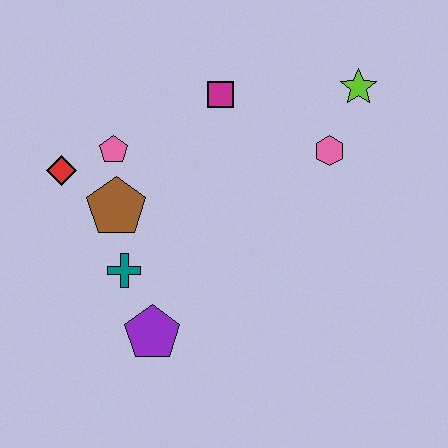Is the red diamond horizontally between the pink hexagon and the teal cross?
No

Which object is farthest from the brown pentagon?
The lime star is farthest from the brown pentagon.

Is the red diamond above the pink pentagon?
No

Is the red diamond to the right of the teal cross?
No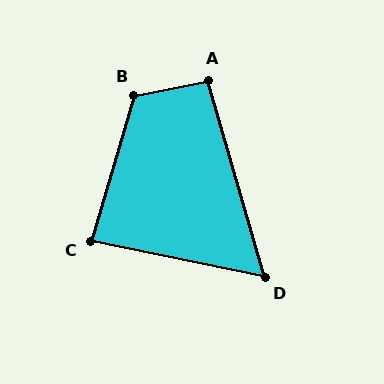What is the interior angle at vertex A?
Approximately 95 degrees (approximately right).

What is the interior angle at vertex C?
Approximately 85 degrees (approximately right).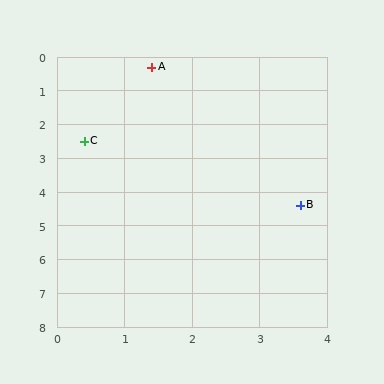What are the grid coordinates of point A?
Point A is at approximately (1.4, 0.3).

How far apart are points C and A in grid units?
Points C and A are about 2.4 grid units apart.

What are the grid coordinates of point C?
Point C is at approximately (0.4, 2.5).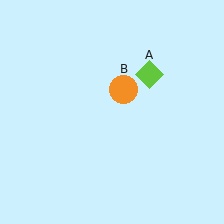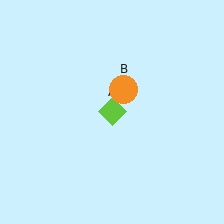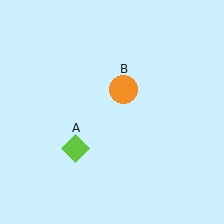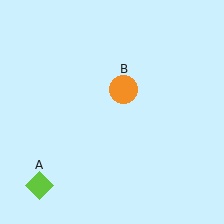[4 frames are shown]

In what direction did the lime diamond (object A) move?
The lime diamond (object A) moved down and to the left.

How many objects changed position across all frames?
1 object changed position: lime diamond (object A).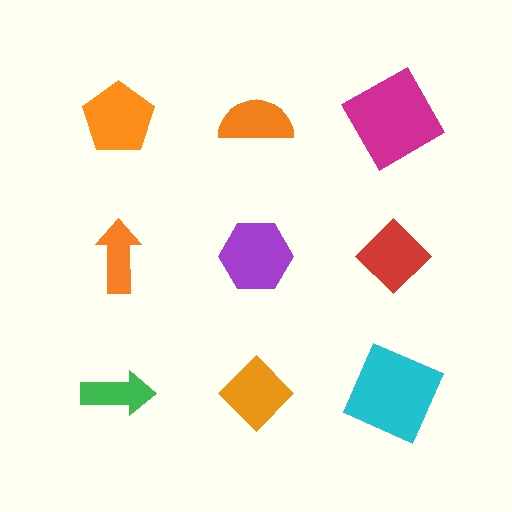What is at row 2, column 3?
A red diamond.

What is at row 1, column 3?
A magenta diamond.